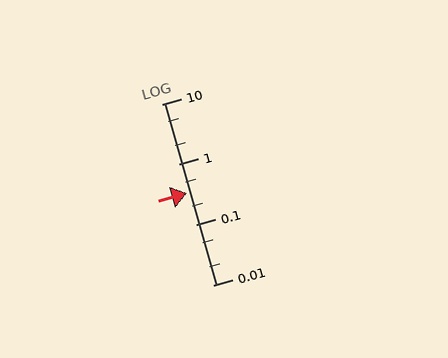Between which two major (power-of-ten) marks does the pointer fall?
The pointer is between 0.1 and 1.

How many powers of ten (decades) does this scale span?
The scale spans 3 decades, from 0.01 to 10.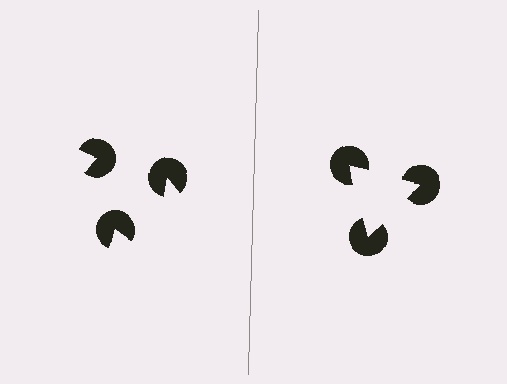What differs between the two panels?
The pac-man discs are positioned identically on both sides; only the wedge orientations differ. On the right they align to a triangle; on the left they are misaligned.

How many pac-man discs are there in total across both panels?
6 — 3 on each side.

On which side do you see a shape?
An illusory triangle appears on the right side. On the left side the wedge cuts are rotated, so no coherent shape forms.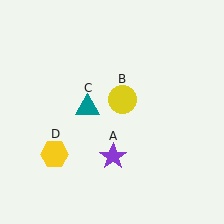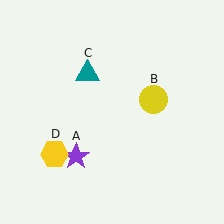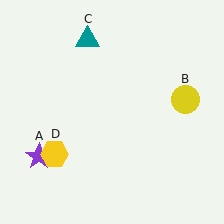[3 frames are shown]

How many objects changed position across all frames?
3 objects changed position: purple star (object A), yellow circle (object B), teal triangle (object C).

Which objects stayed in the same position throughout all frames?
Yellow hexagon (object D) remained stationary.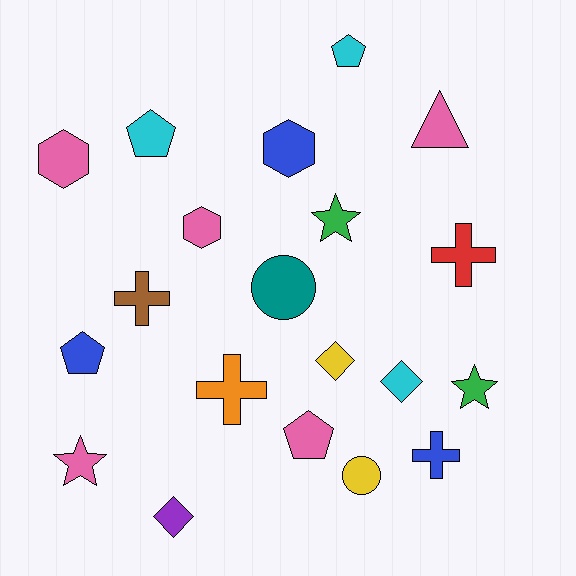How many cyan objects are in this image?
There are 3 cyan objects.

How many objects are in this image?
There are 20 objects.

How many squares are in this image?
There are no squares.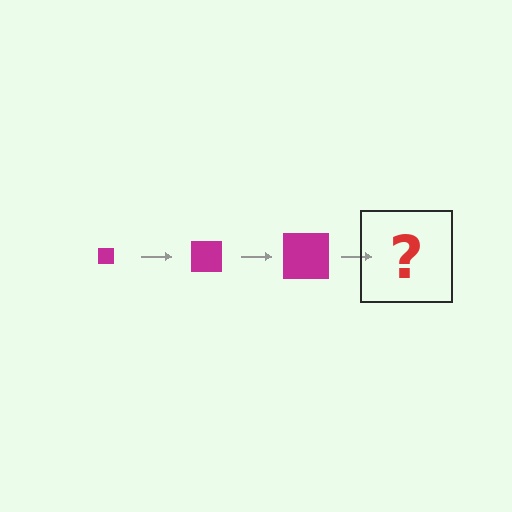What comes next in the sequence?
The next element should be a magenta square, larger than the previous one.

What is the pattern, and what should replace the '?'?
The pattern is that the square gets progressively larger each step. The '?' should be a magenta square, larger than the previous one.